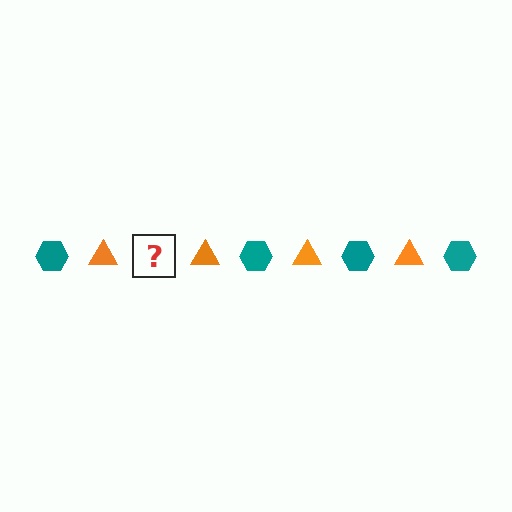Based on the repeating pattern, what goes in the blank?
The blank should be a teal hexagon.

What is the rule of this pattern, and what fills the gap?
The rule is that the pattern alternates between teal hexagon and orange triangle. The gap should be filled with a teal hexagon.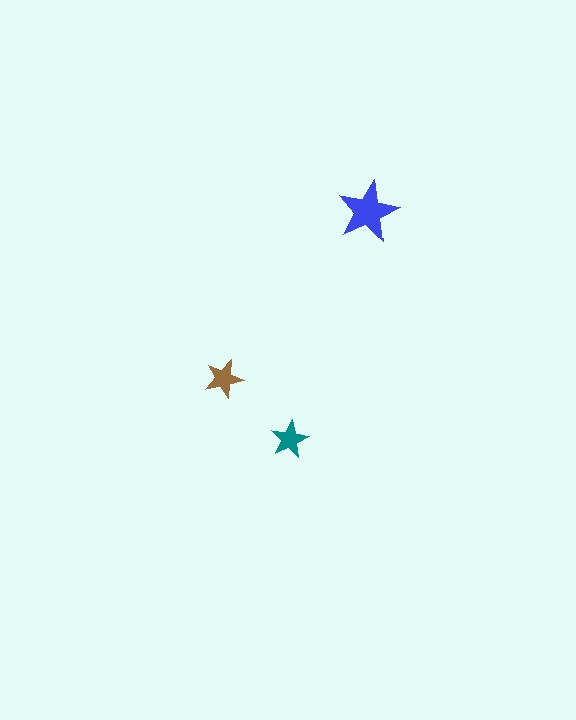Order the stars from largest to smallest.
the blue one, the brown one, the teal one.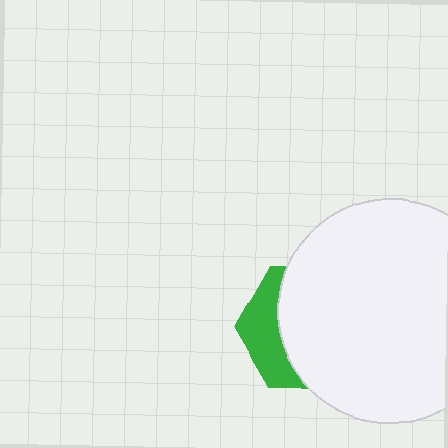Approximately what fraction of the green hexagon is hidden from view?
Roughly 69% of the green hexagon is hidden behind the white circle.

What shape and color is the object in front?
The object in front is a white circle.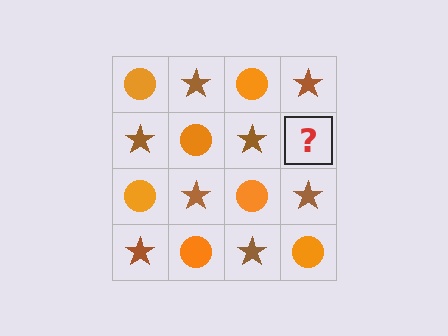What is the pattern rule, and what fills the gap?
The rule is that it alternates orange circle and brown star in a checkerboard pattern. The gap should be filled with an orange circle.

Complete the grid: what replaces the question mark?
The question mark should be replaced with an orange circle.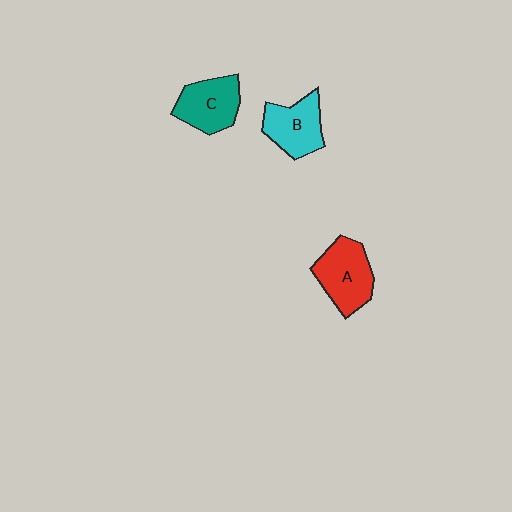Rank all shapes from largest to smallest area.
From largest to smallest: A (red), C (teal), B (cyan).